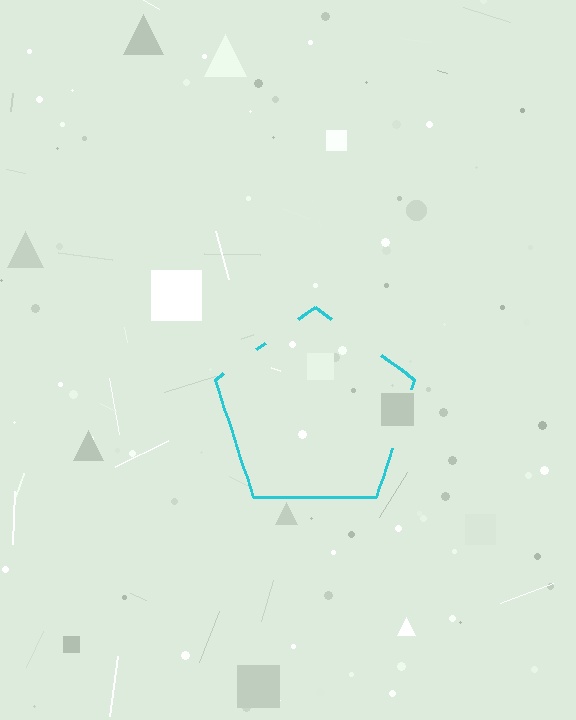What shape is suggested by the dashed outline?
The dashed outline suggests a pentagon.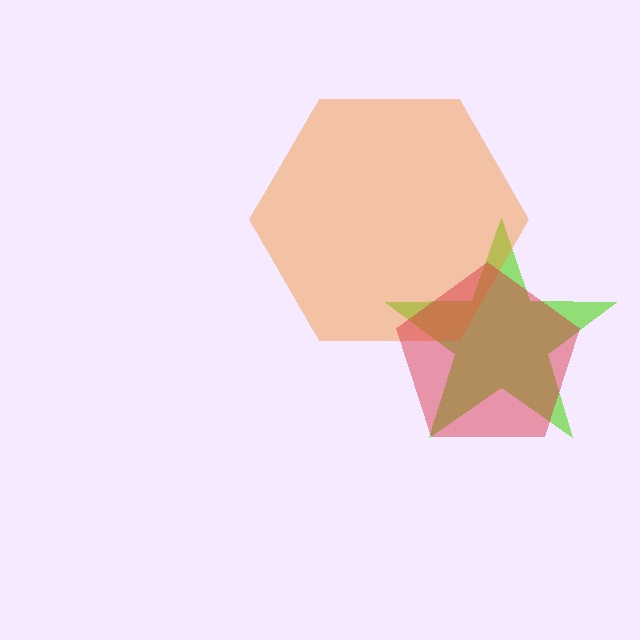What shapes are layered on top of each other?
The layered shapes are: a lime star, an orange hexagon, a red pentagon.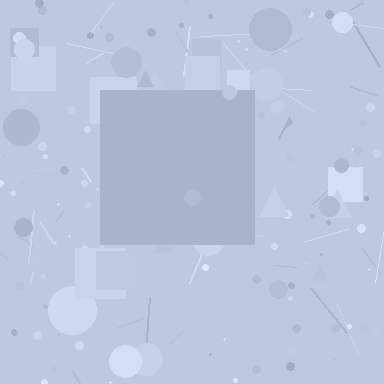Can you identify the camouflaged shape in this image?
The camouflaged shape is a square.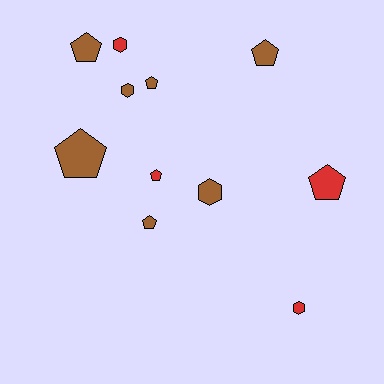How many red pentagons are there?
There are 2 red pentagons.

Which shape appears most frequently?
Pentagon, with 7 objects.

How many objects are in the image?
There are 11 objects.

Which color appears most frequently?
Brown, with 7 objects.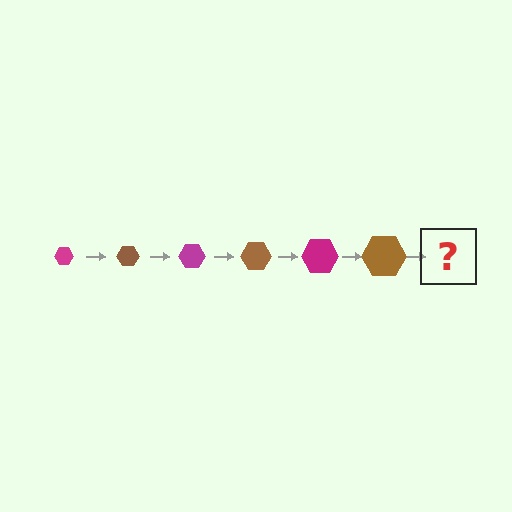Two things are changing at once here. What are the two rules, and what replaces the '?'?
The two rules are that the hexagon grows larger each step and the color cycles through magenta and brown. The '?' should be a magenta hexagon, larger than the previous one.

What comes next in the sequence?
The next element should be a magenta hexagon, larger than the previous one.